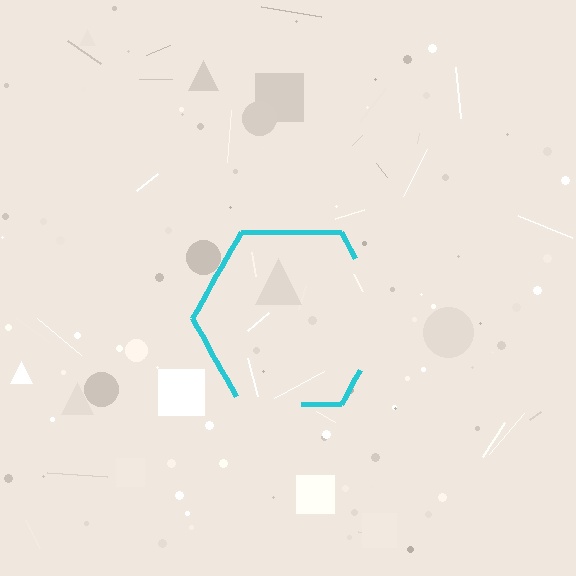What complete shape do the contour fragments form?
The contour fragments form a hexagon.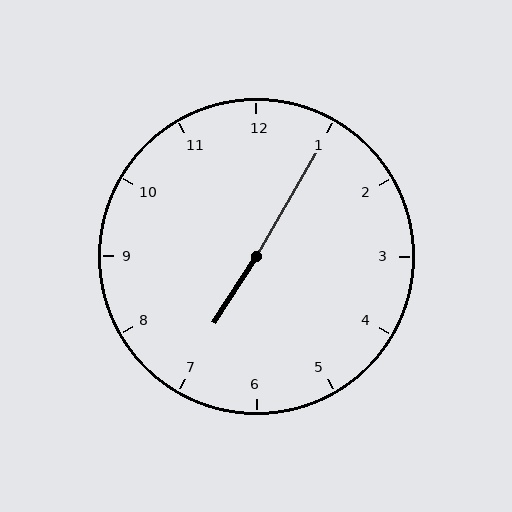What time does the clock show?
7:05.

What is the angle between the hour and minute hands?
Approximately 178 degrees.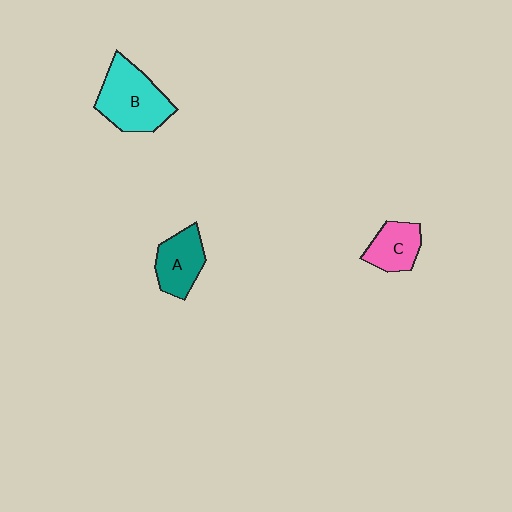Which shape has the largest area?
Shape B (cyan).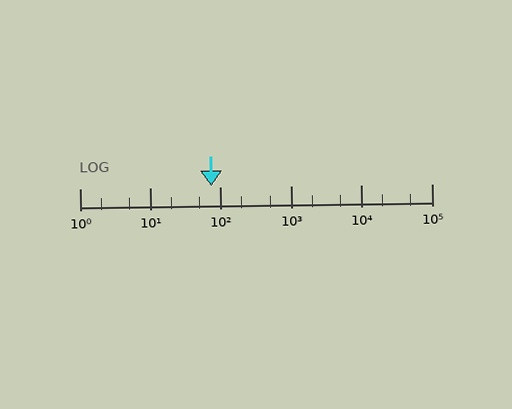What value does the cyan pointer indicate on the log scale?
The pointer indicates approximately 73.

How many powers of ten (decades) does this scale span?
The scale spans 5 decades, from 1 to 100000.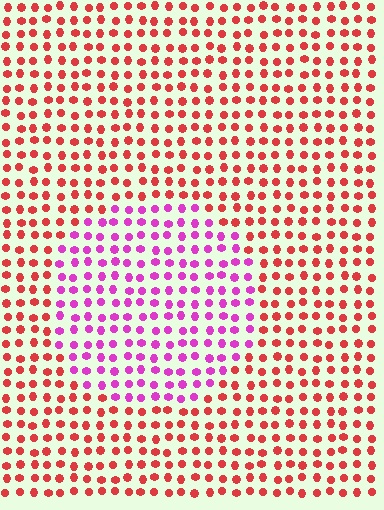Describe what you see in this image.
The image is filled with small red elements in a uniform arrangement. A circle-shaped region is visible where the elements are tinted to a slightly different hue, forming a subtle color boundary.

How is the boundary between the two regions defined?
The boundary is defined purely by a slight shift in hue (about 51 degrees). Spacing, size, and orientation are identical on both sides.